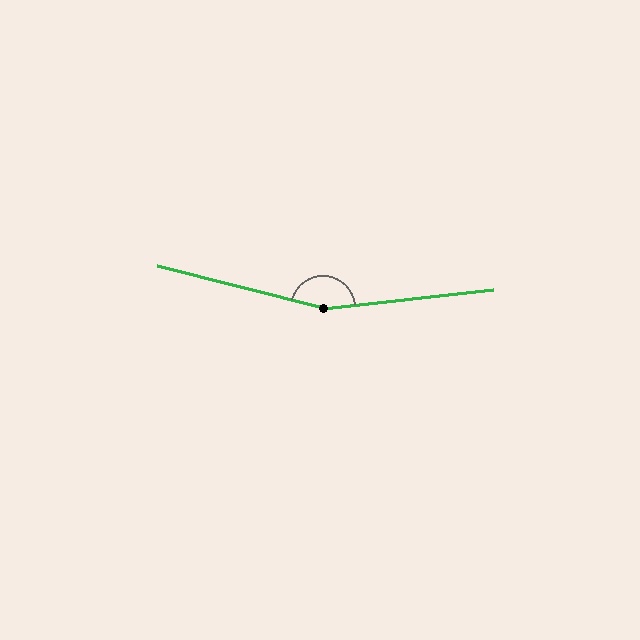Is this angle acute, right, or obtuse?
It is obtuse.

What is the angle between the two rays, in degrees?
Approximately 160 degrees.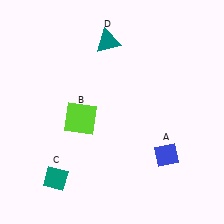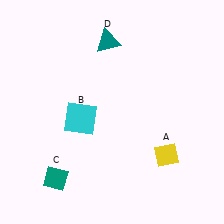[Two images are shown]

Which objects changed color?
A changed from blue to yellow. B changed from lime to cyan.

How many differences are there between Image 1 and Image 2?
There are 2 differences between the two images.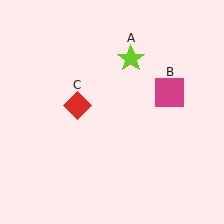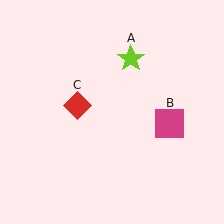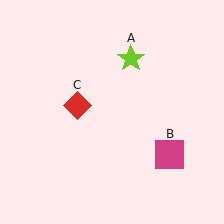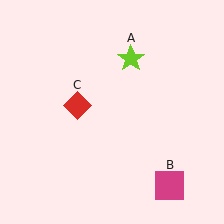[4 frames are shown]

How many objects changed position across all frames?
1 object changed position: magenta square (object B).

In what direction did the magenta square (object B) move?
The magenta square (object B) moved down.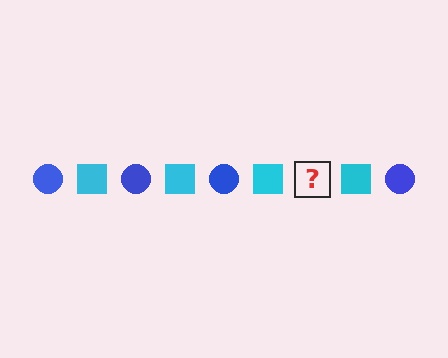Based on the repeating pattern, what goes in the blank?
The blank should be a blue circle.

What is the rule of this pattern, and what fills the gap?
The rule is that the pattern alternates between blue circle and cyan square. The gap should be filled with a blue circle.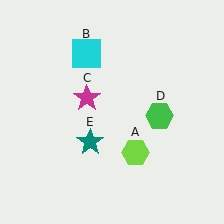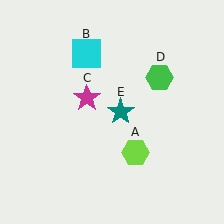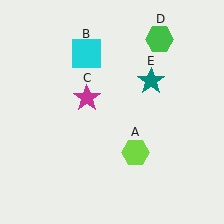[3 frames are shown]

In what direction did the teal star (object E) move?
The teal star (object E) moved up and to the right.